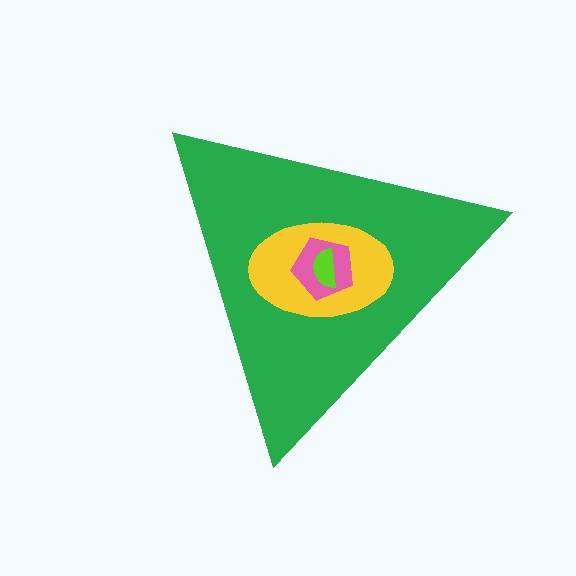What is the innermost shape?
The lime semicircle.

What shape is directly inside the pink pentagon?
The lime semicircle.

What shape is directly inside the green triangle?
The yellow ellipse.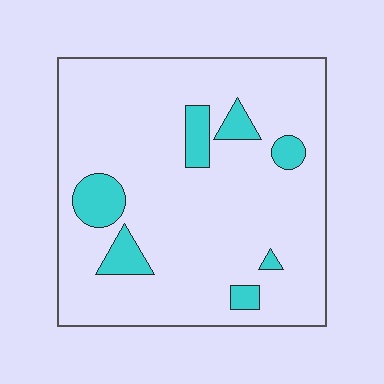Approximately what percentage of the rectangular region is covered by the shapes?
Approximately 10%.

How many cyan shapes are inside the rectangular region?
7.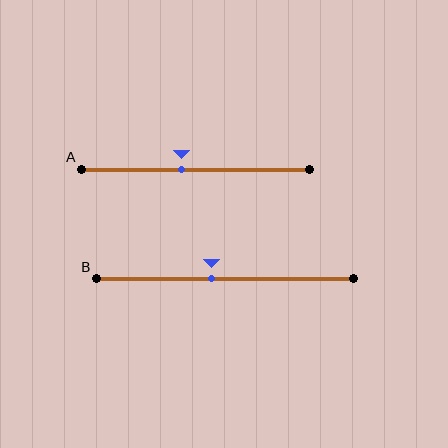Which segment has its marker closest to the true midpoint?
Segment B has its marker closest to the true midpoint.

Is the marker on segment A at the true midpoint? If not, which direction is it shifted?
No, the marker on segment A is shifted to the left by about 6% of the segment length.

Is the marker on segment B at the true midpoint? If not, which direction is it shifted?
No, the marker on segment B is shifted to the left by about 5% of the segment length.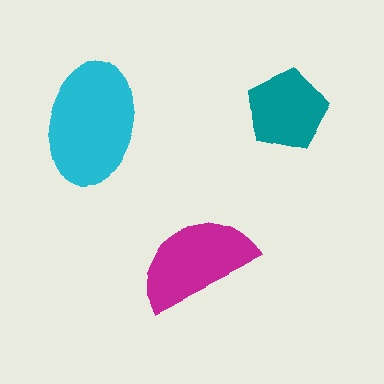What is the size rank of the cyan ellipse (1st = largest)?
1st.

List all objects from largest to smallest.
The cyan ellipse, the magenta semicircle, the teal pentagon.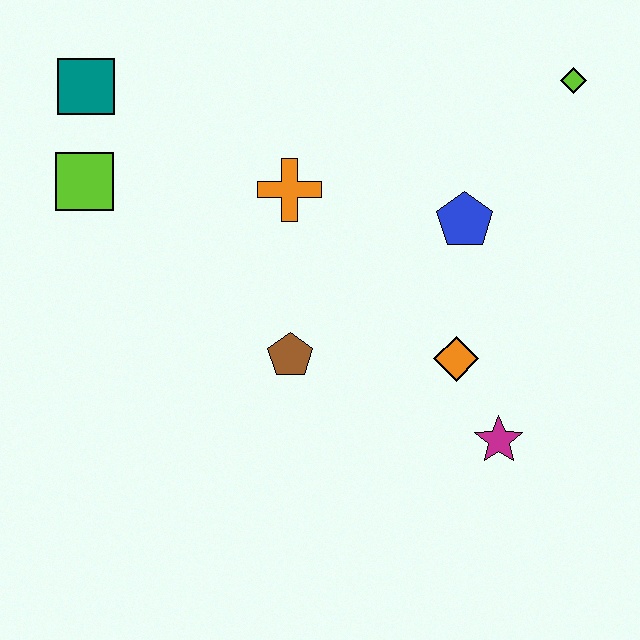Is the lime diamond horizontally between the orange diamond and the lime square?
No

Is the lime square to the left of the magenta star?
Yes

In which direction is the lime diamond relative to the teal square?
The lime diamond is to the right of the teal square.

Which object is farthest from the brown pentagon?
The lime diamond is farthest from the brown pentagon.